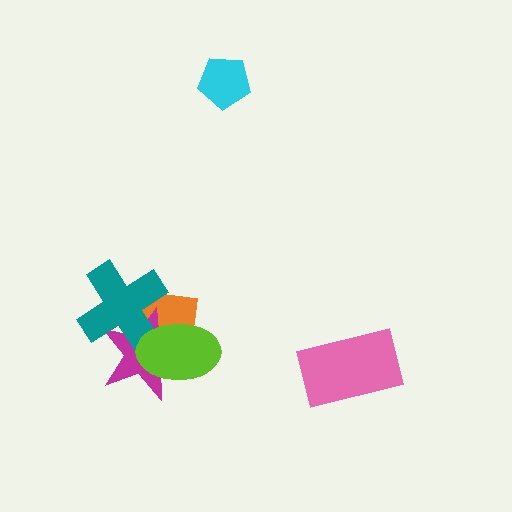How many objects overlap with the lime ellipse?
3 objects overlap with the lime ellipse.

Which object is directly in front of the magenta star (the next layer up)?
The teal cross is directly in front of the magenta star.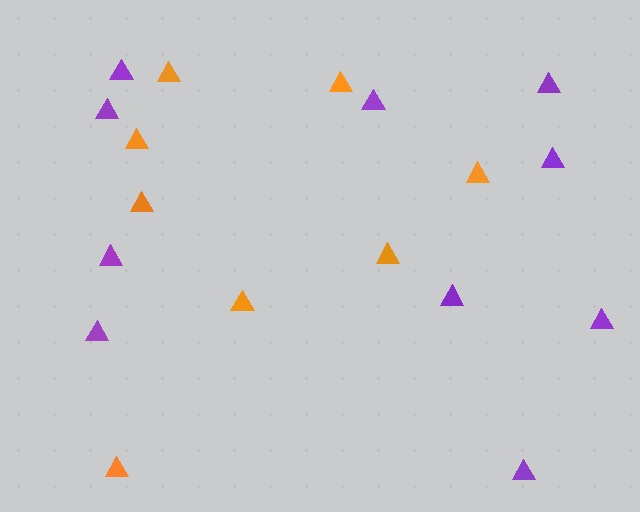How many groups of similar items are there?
There are 2 groups: one group of orange triangles (8) and one group of purple triangles (10).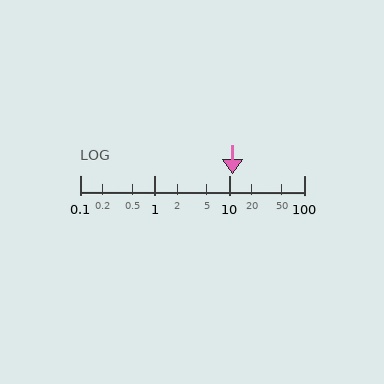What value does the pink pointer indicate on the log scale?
The pointer indicates approximately 11.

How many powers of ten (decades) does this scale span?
The scale spans 3 decades, from 0.1 to 100.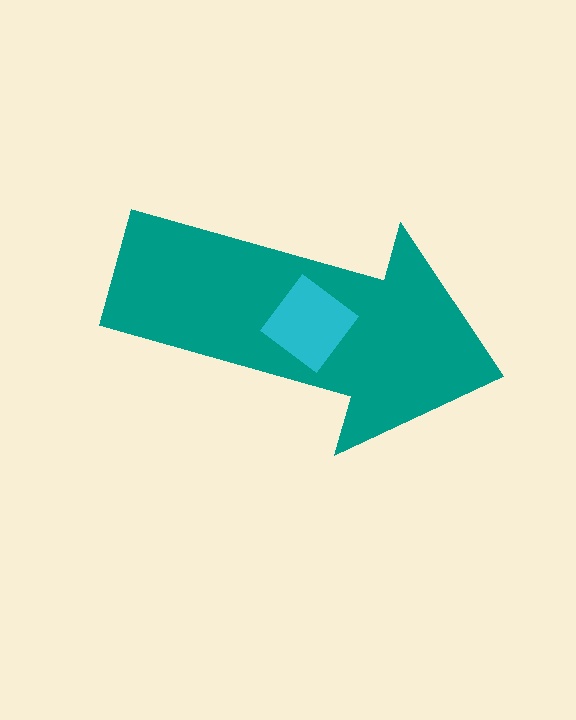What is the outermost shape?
The teal arrow.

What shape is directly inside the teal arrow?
The cyan diamond.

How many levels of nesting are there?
2.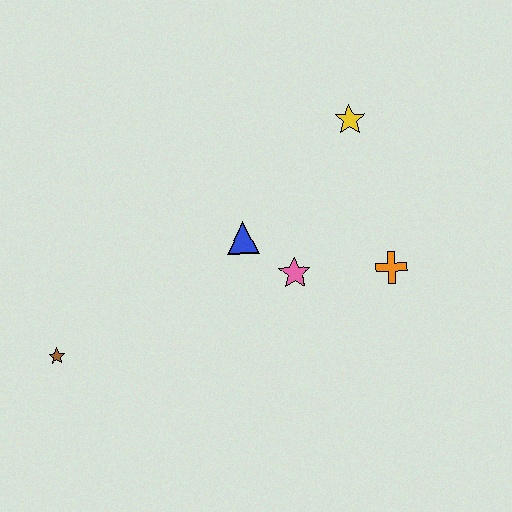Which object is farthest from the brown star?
The yellow star is farthest from the brown star.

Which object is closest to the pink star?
The blue triangle is closest to the pink star.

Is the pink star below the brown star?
No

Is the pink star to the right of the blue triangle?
Yes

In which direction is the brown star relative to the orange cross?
The brown star is to the left of the orange cross.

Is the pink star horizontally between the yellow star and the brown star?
Yes